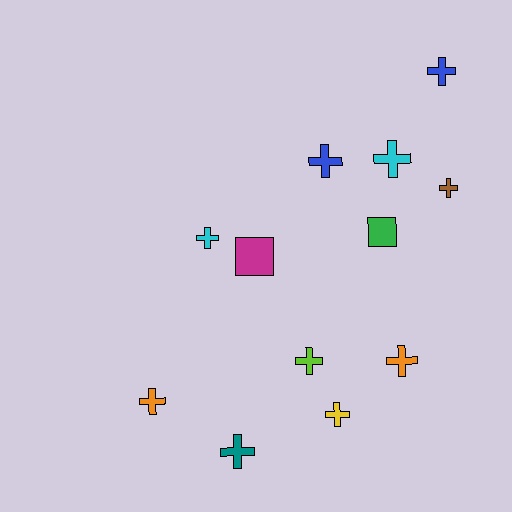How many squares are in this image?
There are 2 squares.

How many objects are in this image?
There are 12 objects.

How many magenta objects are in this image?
There is 1 magenta object.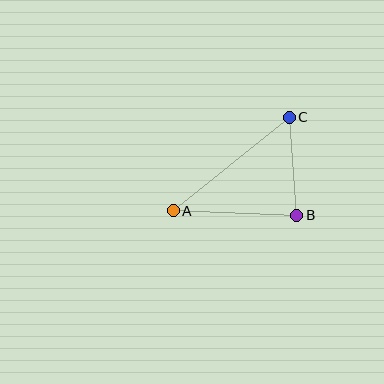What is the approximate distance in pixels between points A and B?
The distance between A and B is approximately 123 pixels.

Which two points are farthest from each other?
Points A and C are farthest from each other.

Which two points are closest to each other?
Points B and C are closest to each other.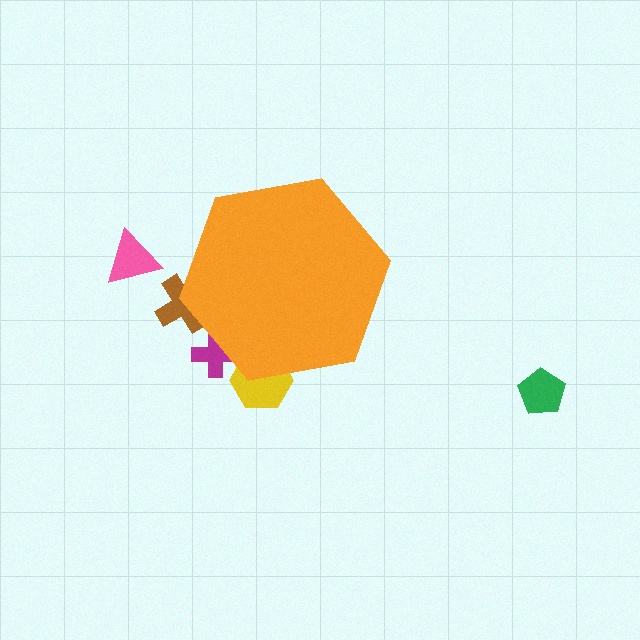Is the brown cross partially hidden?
Yes, the brown cross is partially hidden behind the orange hexagon.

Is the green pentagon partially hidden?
No, the green pentagon is fully visible.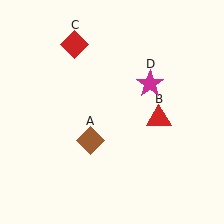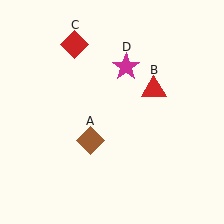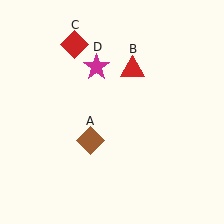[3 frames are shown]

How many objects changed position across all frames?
2 objects changed position: red triangle (object B), magenta star (object D).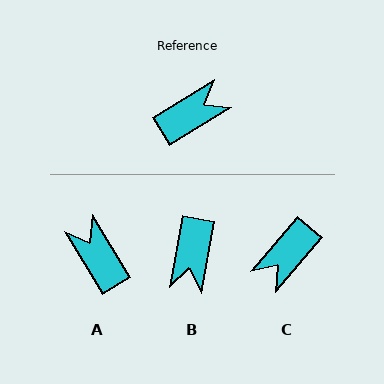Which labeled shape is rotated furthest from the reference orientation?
C, about 161 degrees away.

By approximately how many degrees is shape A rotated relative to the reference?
Approximately 90 degrees counter-clockwise.